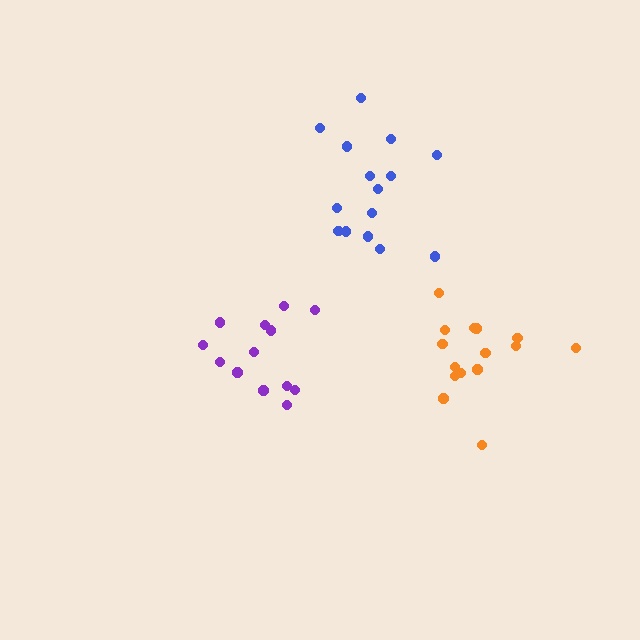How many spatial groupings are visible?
There are 3 spatial groupings.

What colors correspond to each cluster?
The clusters are colored: blue, purple, orange.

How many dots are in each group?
Group 1: 15 dots, Group 2: 13 dots, Group 3: 15 dots (43 total).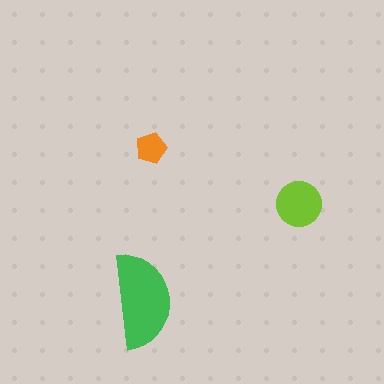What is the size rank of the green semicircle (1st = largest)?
1st.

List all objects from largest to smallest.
The green semicircle, the lime circle, the orange pentagon.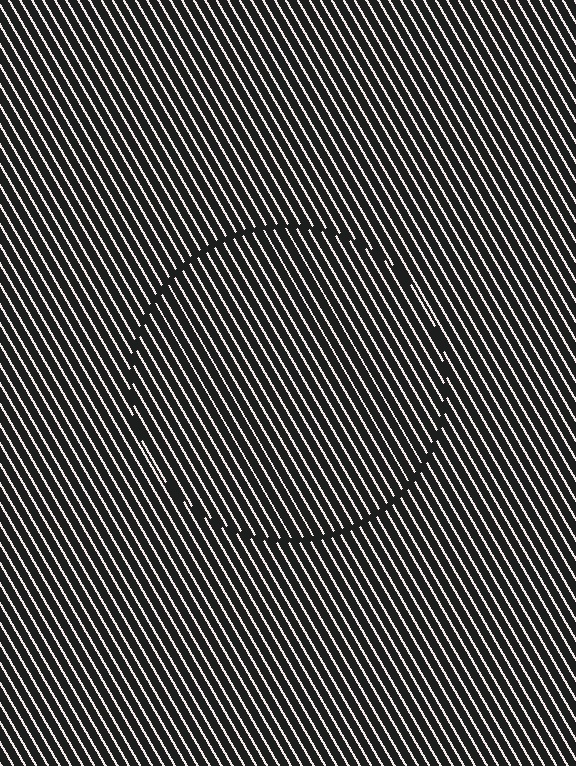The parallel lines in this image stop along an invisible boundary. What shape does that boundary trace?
An illusory circle. The interior of the shape contains the same grating, shifted by half a period — the contour is defined by the phase discontinuity where line-ends from the inner and outer gratings abut.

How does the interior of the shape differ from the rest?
The interior of the shape contains the same grating, shifted by half a period — the contour is defined by the phase discontinuity where line-ends from the inner and outer gratings abut.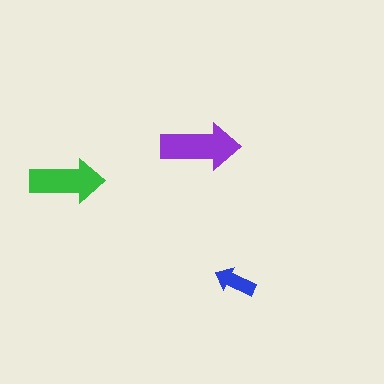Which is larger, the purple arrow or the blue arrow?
The purple one.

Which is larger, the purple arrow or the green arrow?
The purple one.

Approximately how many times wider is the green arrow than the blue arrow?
About 2 times wider.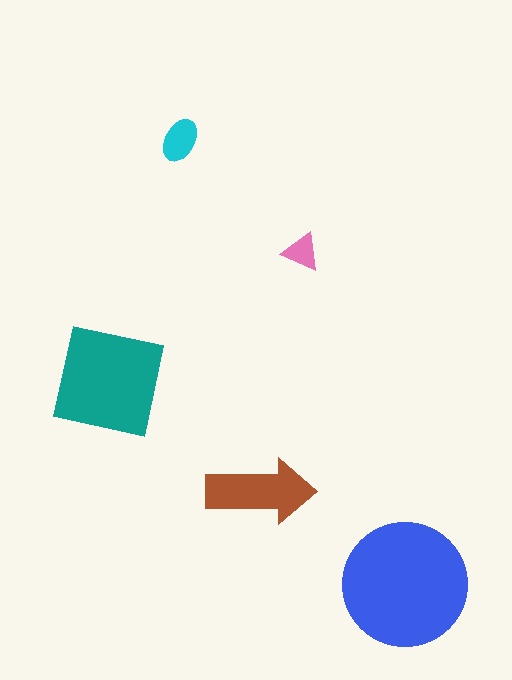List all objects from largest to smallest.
The blue circle, the teal square, the brown arrow, the cyan ellipse, the pink triangle.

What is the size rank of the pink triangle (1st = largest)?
5th.